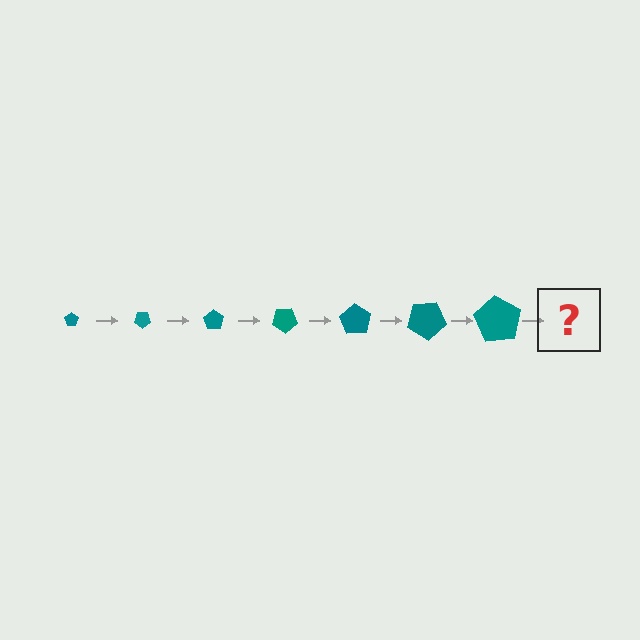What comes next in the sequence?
The next element should be a pentagon, larger than the previous one and rotated 245 degrees from the start.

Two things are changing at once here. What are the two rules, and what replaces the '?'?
The two rules are that the pentagon grows larger each step and it rotates 35 degrees each step. The '?' should be a pentagon, larger than the previous one and rotated 245 degrees from the start.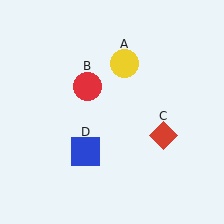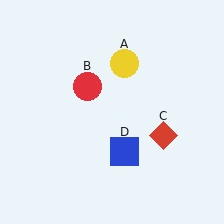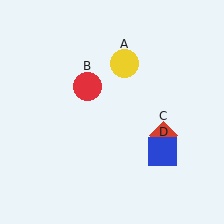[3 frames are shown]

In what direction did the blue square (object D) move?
The blue square (object D) moved right.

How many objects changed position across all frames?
1 object changed position: blue square (object D).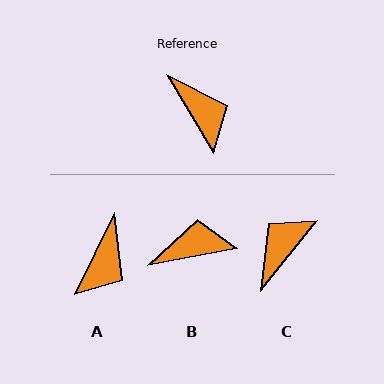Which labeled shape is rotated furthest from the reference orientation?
C, about 110 degrees away.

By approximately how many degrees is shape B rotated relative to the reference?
Approximately 70 degrees counter-clockwise.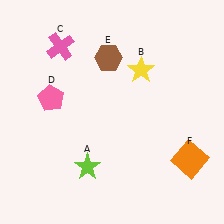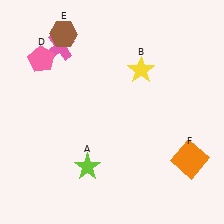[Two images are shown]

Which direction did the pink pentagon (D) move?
The pink pentagon (D) moved up.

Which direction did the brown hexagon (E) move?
The brown hexagon (E) moved left.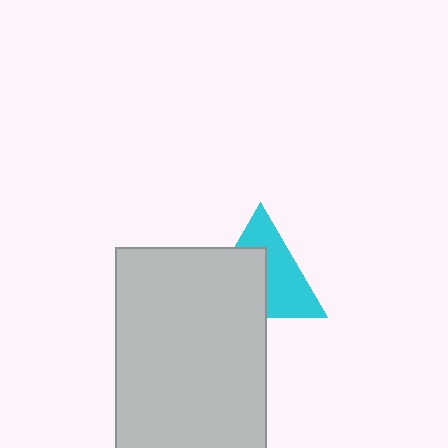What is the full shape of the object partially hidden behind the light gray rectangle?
The partially hidden object is a cyan triangle.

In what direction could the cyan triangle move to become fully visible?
The cyan triangle could move toward the upper-right. That would shift it out from behind the light gray rectangle entirely.